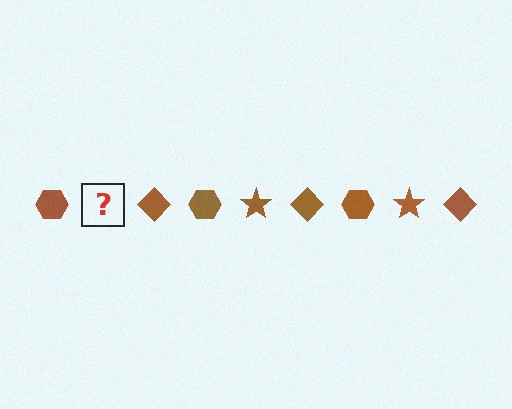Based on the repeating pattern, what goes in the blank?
The blank should be a brown star.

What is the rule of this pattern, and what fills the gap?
The rule is that the pattern cycles through hexagon, star, diamond shapes in brown. The gap should be filled with a brown star.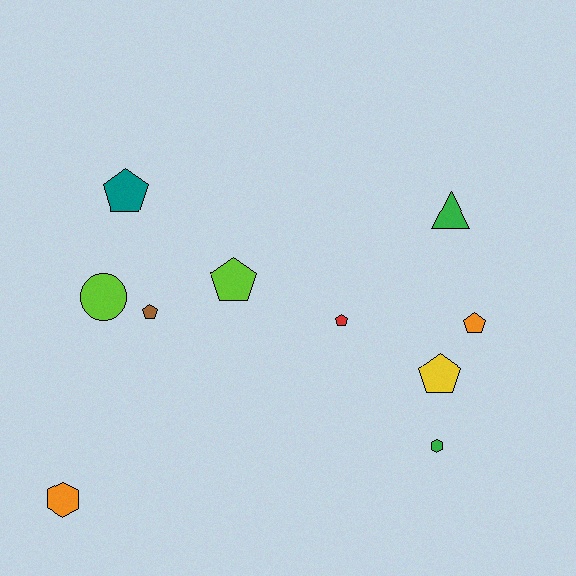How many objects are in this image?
There are 10 objects.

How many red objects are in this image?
There is 1 red object.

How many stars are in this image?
There are no stars.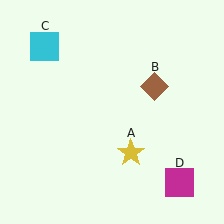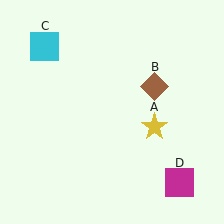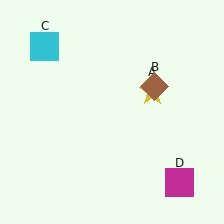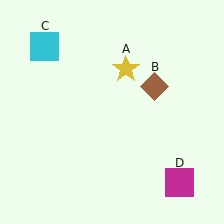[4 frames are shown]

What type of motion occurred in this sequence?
The yellow star (object A) rotated counterclockwise around the center of the scene.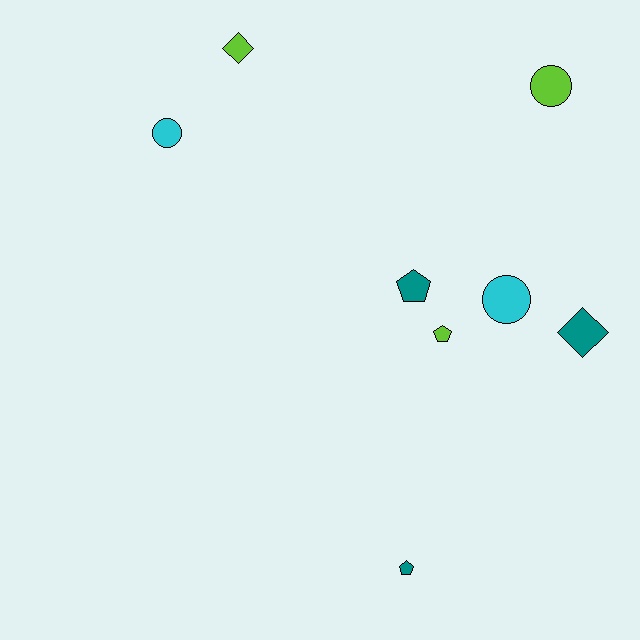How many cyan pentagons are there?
There are no cyan pentagons.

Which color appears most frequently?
Teal, with 3 objects.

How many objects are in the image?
There are 8 objects.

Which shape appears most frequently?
Pentagon, with 3 objects.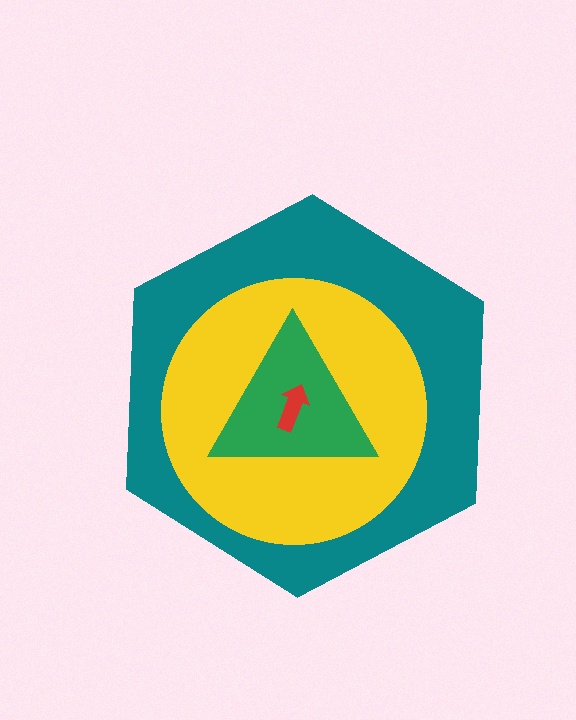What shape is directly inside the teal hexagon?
The yellow circle.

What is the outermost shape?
The teal hexagon.